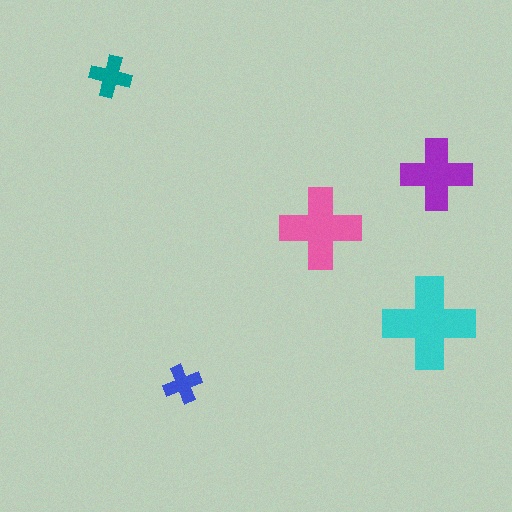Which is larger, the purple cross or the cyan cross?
The cyan one.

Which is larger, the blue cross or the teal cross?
The teal one.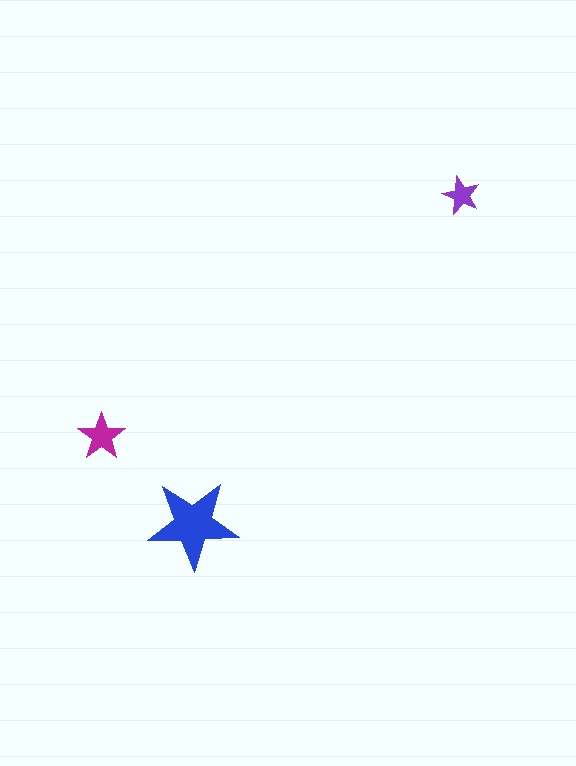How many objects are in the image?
There are 3 objects in the image.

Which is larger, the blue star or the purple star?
The blue one.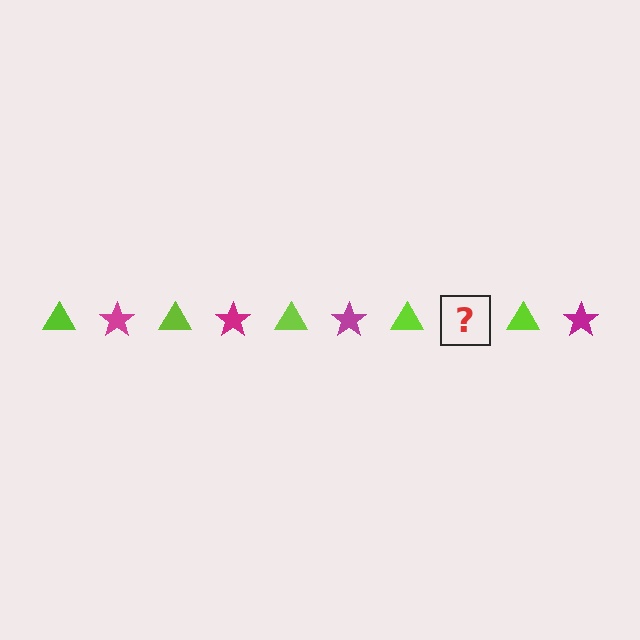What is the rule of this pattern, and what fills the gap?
The rule is that the pattern alternates between lime triangle and magenta star. The gap should be filled with a magenta star.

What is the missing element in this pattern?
The missing element is a magenta star.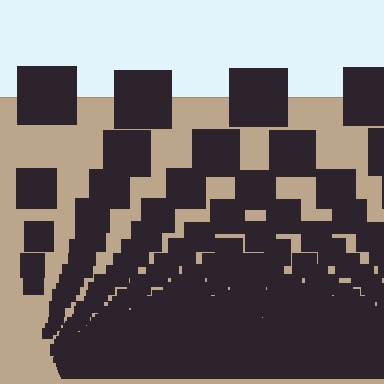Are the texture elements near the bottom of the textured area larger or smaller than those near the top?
Smaller. The gradient is inverted — elements near the bottom are smaller and denser.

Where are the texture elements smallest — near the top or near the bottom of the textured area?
Near the bottom.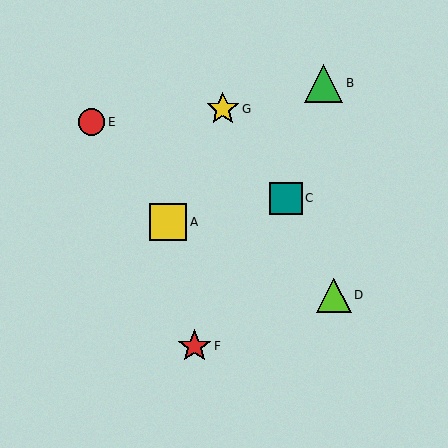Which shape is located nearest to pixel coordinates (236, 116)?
The yellow star (labeled G) at (223, 109) is nearest to that location.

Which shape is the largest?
The green triangle (labeled B) is the largest.